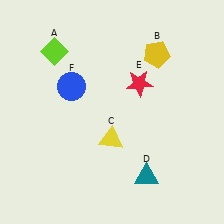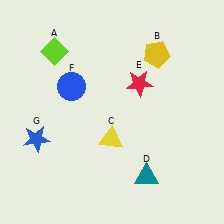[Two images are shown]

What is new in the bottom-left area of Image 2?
A blue star (G) was added in the bottom-left area of Image 2.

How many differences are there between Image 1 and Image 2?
There is 1 difference between the two images.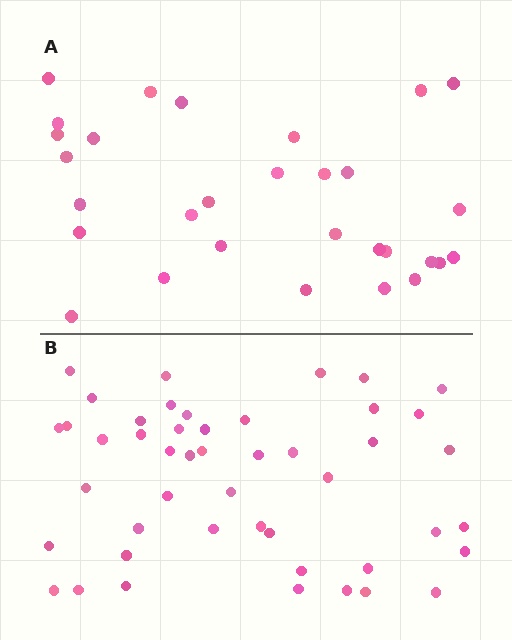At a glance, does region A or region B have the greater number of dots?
Region B (the bottom region) has more dots.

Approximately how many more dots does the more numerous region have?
Region B has approximately 15 more dots than region A.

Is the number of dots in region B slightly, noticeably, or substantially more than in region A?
Region B has substantially more. The ratio is roughly 1.6 to 1.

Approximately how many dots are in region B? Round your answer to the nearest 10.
About 50 dots. (The exact count is 47, which rounds to 50.)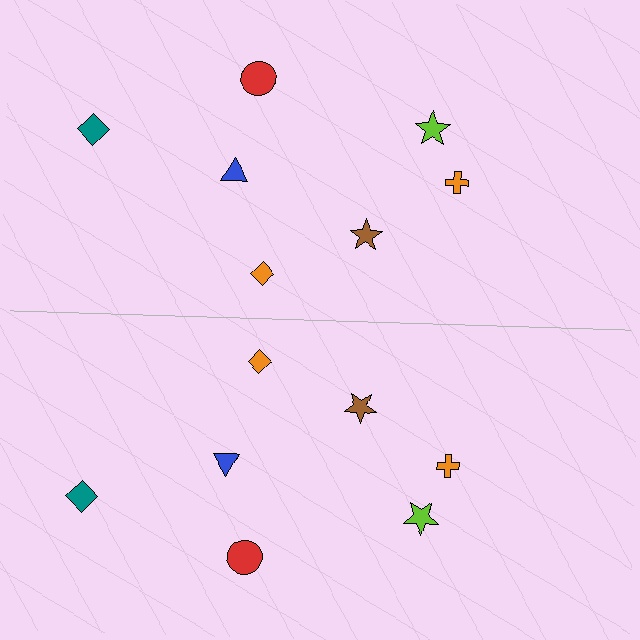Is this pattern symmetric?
Yes, this pattern has bilateral (reflection) symmetry.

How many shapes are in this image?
There are 14 shapes in this image.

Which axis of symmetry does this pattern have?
The pattern has a horizontal axis of symmetry running through the center of the image.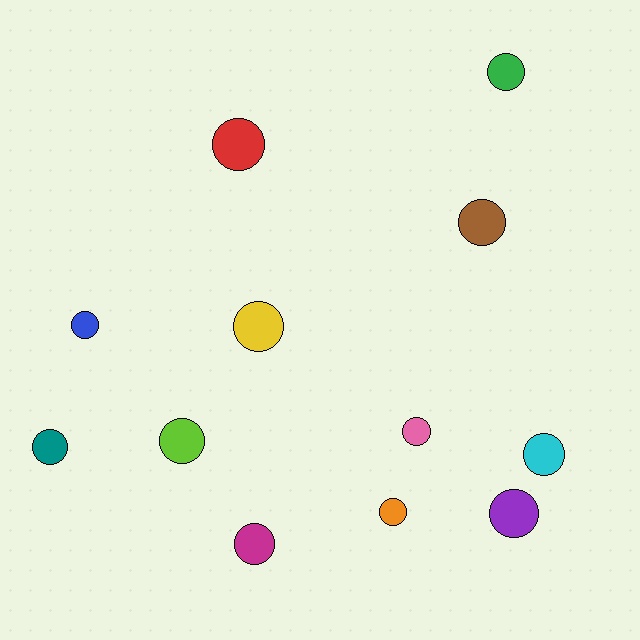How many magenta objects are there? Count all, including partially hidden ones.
There is 1 magenta object.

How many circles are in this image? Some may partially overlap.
There are 12 circles.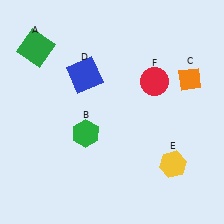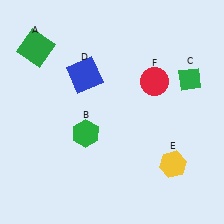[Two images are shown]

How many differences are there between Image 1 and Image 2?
There is 1 difference between the two images.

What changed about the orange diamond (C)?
In Image 1, C is orange. In Image 2, it changed to green.